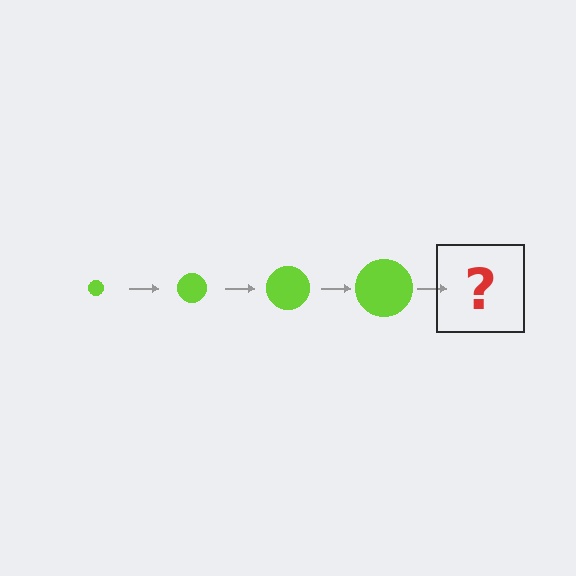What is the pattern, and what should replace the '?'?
The pattern is that the circle gets progressively larger each step. The '?' should be a lime circle, larger than the previous one.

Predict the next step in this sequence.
The next step is a lime circle, larger than the previous one.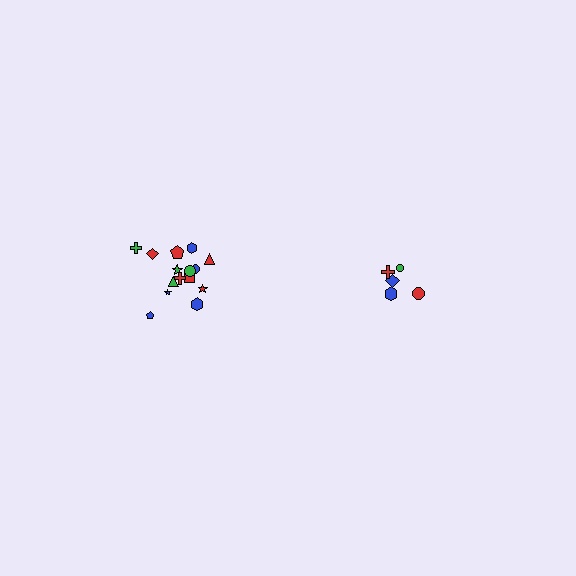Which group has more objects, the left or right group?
The left group.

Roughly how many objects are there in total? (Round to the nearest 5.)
Roughly 20 objects in total.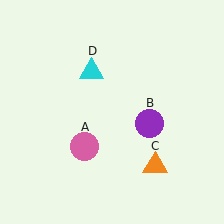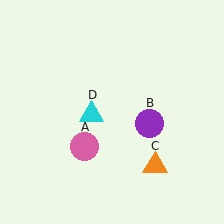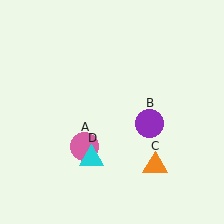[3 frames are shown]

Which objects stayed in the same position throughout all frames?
Pink circle (object A) and purple circle (object B) and orange triangle (object C) remained stationary.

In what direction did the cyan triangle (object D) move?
The cyan triangle (object D) moved down.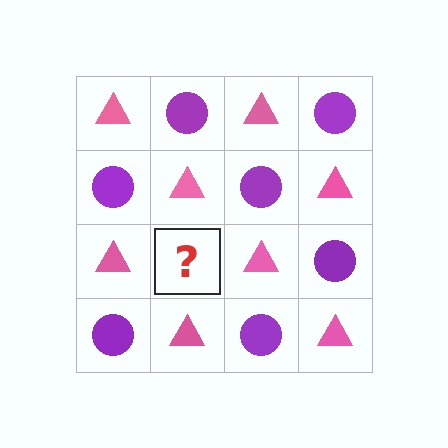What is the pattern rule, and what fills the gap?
The rule is that it alternates pink triangle and purple circle in a checkerboard pattern. The gap should be filled with a purple circle.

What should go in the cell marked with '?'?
The missing cell should contain a purple circle.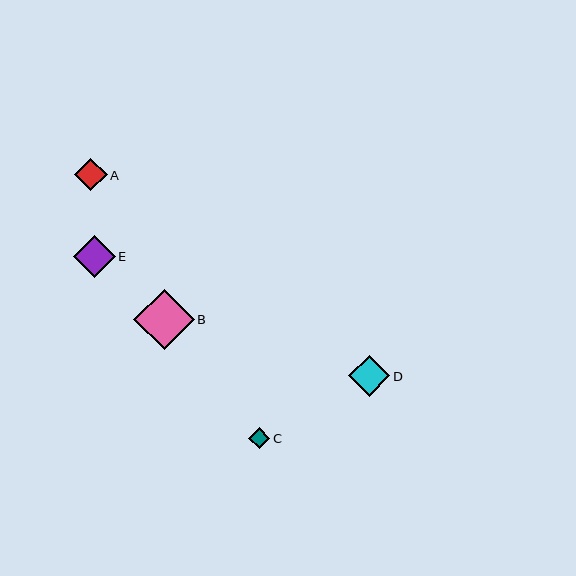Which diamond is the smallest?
Diamond C is the smallest with a size of approximately 22 pixels.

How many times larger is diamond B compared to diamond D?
Diamond B is approximately 1.5 times the size of diamond D.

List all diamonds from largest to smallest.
From largest to smallest: B, E, D, A, C.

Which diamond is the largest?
Diamond B is the largest with a size of approximately 61 pixels.